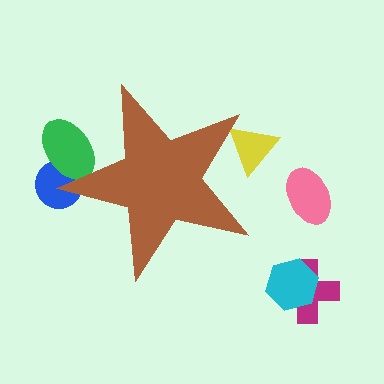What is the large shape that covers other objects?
A brown star.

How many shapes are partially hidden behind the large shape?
3 shapes are partially hidden.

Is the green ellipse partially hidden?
Yes, the green ellipse is partially hidden behind the brown star.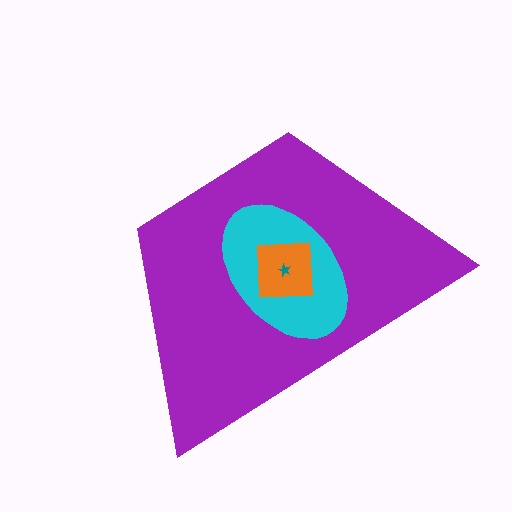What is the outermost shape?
The purple trapezoid.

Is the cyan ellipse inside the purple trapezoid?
Yes.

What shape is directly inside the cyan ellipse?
The orange square.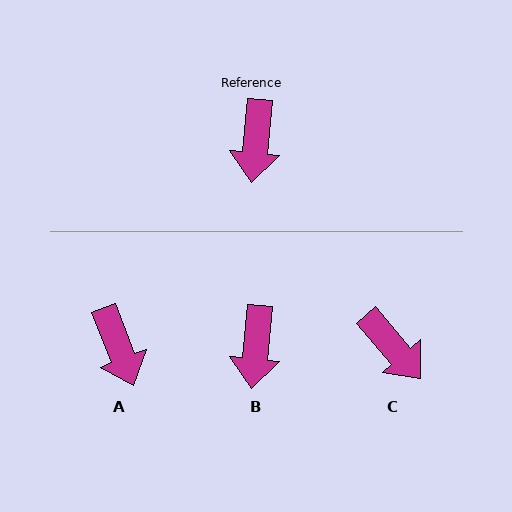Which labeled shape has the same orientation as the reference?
B.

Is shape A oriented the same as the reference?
No, it is off by about 27 degrees.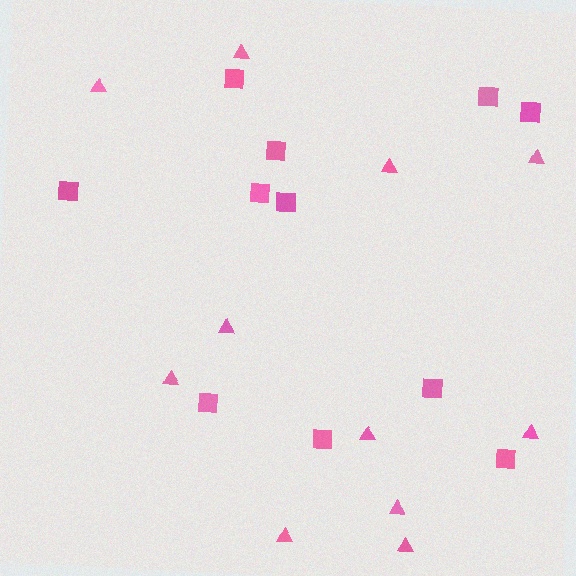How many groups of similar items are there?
There are 2 groups: one group of squares (11) and one group of triangles (11).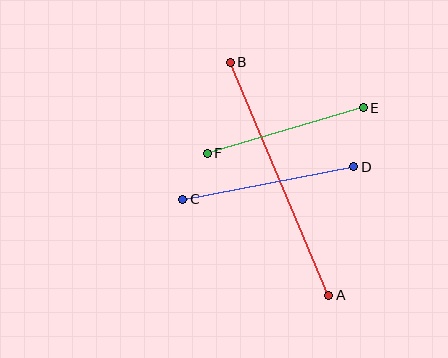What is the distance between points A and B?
The distance is approximately 253 pixels.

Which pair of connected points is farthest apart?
Points A and B are farthest apart.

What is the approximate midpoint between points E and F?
The midpoint is at approximately (285, 130) pixels.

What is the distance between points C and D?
The distance is approximately 174 pixels.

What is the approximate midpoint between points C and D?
The midpoint is at approximately (268, 183) pixels.